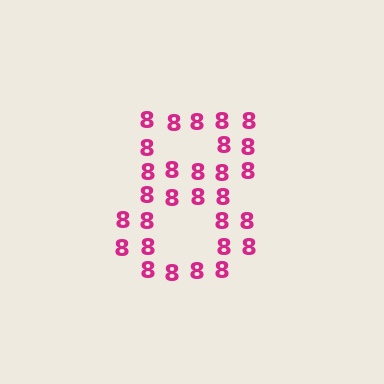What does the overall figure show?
The overall figure shows the digit 8.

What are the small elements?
The small elements are digit 8's.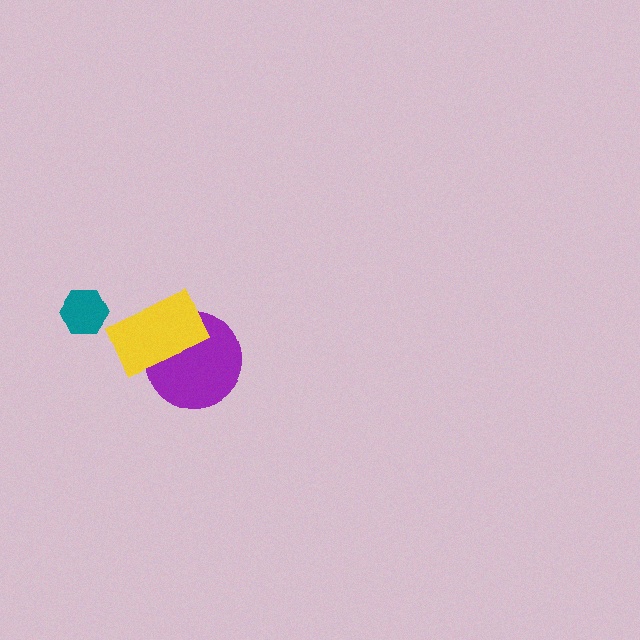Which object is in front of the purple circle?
The yellow rectangle is in front of the purple circle.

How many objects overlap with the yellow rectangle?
1 object overlaps with the yellow rectangle.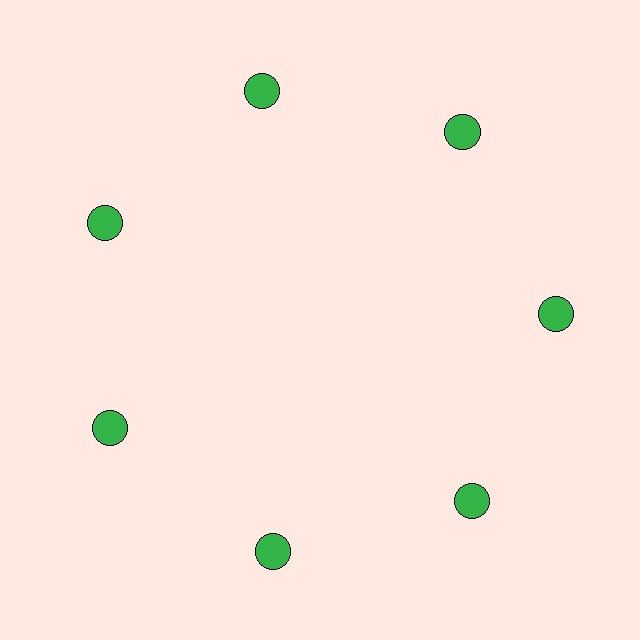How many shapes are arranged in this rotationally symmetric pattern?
There are 7 shapes, arranged in 7 groups of 1.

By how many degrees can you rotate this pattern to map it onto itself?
The pattern maps onto itself every 51 degrees of rotation.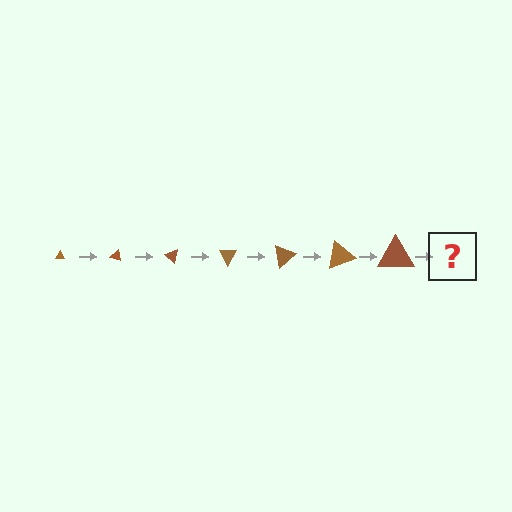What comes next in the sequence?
The next element should be a triangle, larger than the previous one and rotated 140 degrees from the start.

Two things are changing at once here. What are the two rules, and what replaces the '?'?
The two rules are that the triangle grows larger each step and it rotates 20 degrees each step. The '?' should be a triangle, larger than the previous one and rotated 140 degrees from the start.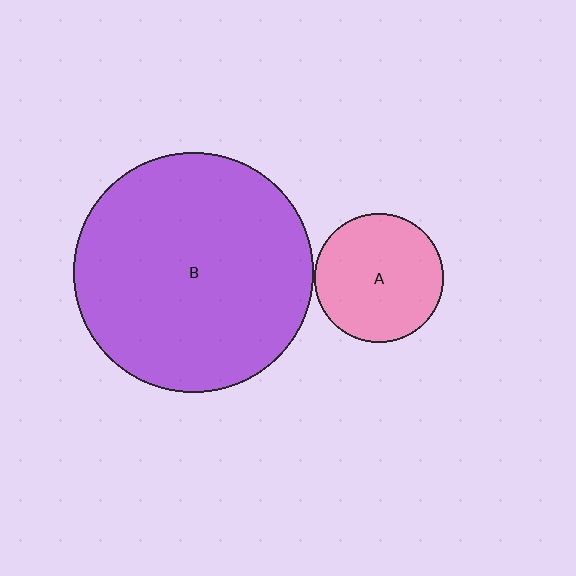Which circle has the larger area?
Circle B (purple).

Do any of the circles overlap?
No, none of the circles overlap.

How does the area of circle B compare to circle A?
Approximately 3.5 times.